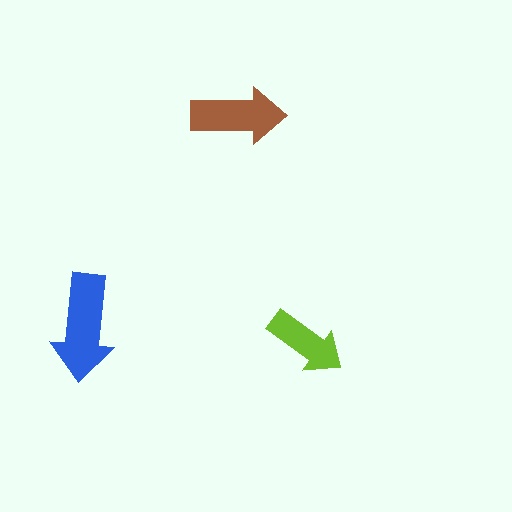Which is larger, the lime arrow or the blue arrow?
The blue one.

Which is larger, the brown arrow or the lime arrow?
The brown one.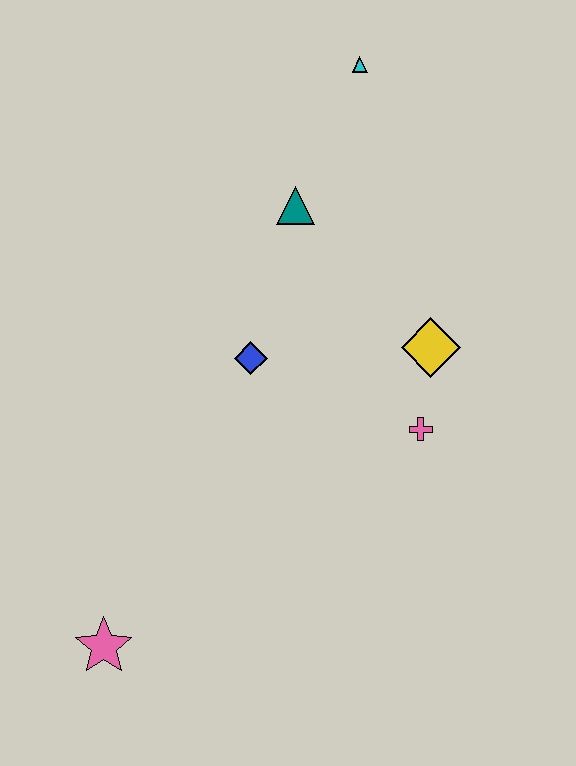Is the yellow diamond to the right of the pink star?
Yes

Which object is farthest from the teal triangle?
The pink star is farthest from the teal triangle.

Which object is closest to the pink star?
The blue diamond is closest to the pink star.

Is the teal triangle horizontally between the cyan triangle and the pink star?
Yes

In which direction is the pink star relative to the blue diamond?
The pink star is below the blue diamond.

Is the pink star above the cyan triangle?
No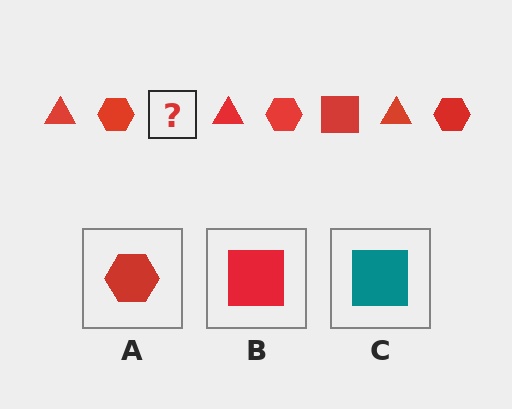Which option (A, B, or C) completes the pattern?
B.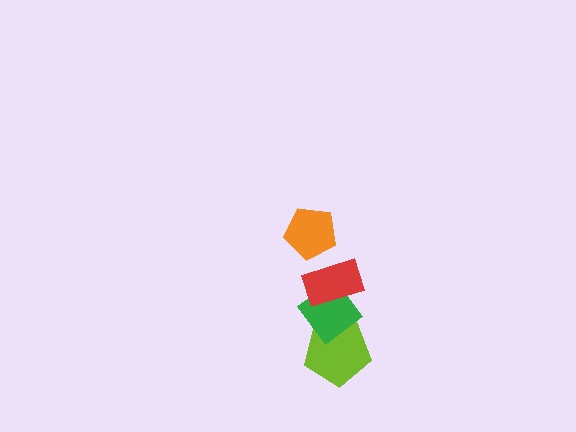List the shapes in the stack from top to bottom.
From top to bottom: the orange pentagon, the red rectangle, the green diamond, the lime pentagon.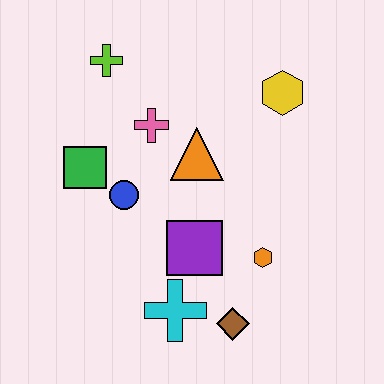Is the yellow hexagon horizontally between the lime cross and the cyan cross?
No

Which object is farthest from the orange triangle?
The brown diamond is farthest from the orange triangle.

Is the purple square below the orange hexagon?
No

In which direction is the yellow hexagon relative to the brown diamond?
The yellow hexagon is above the brown diamond.